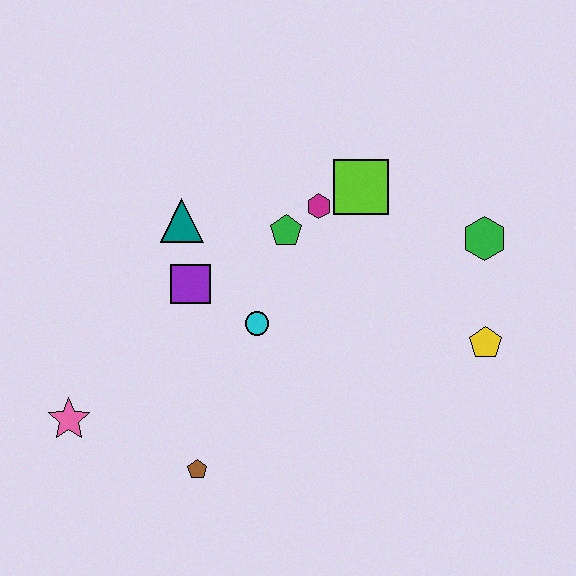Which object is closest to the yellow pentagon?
The green hexagon is closest to the yellow pentagon.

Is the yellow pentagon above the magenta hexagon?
No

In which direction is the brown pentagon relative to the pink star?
The brown pentagon is to the right of the pink star.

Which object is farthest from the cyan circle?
The green hexagon is farthest from the cyan circle.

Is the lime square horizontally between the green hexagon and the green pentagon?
Yes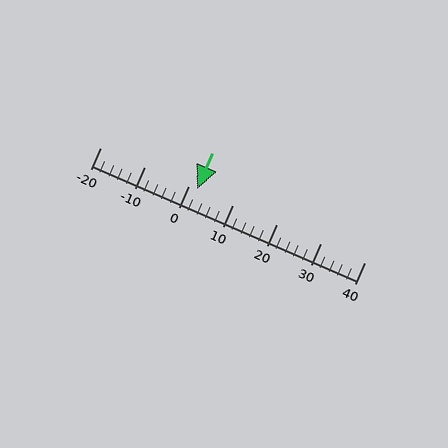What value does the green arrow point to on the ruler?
The green arrow points to approximately 2.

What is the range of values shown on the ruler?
The ruler shows values from -20 to 40.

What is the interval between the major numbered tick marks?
The major tick marks are spaced 10 units apart.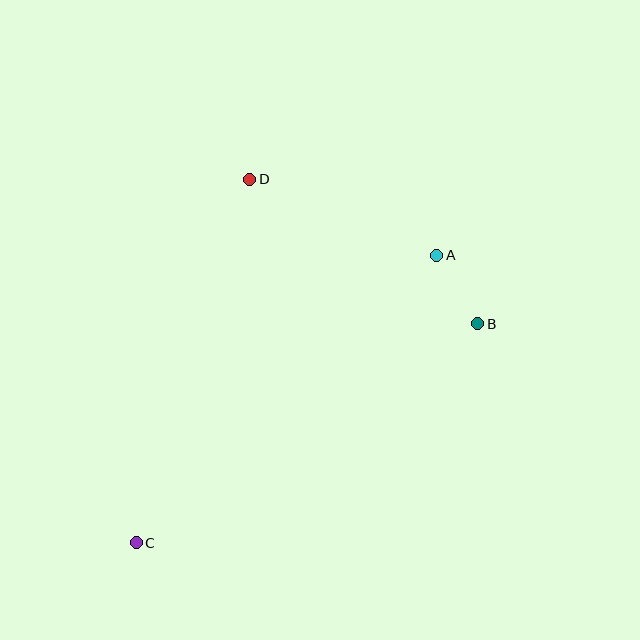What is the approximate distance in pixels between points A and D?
The distance between A and D is approximately 202 pixels.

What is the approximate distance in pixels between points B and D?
The distance between B and D is approximately 270 pixels.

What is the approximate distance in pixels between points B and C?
The distance between B and C is approximately 405 pixels.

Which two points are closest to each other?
Points A and B are closest to each other.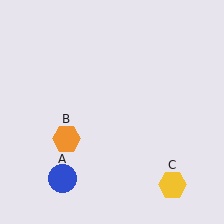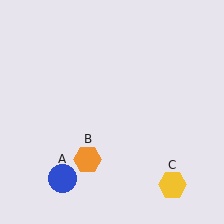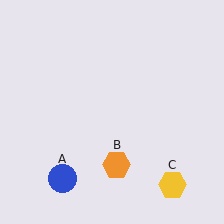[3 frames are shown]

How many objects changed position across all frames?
1 object changed position: orange hexagon (object B).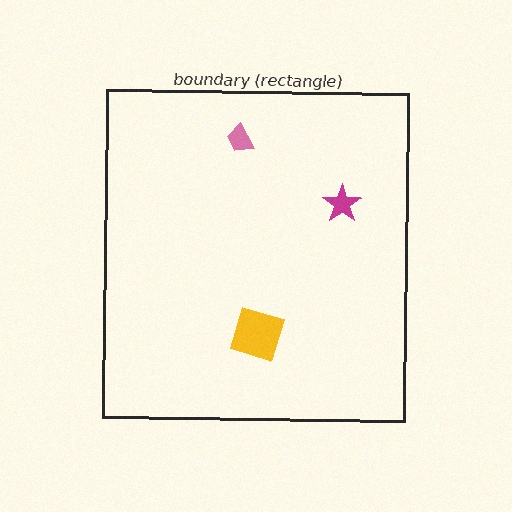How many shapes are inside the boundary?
3 inside, 0 outside.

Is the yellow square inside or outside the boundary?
Inside.